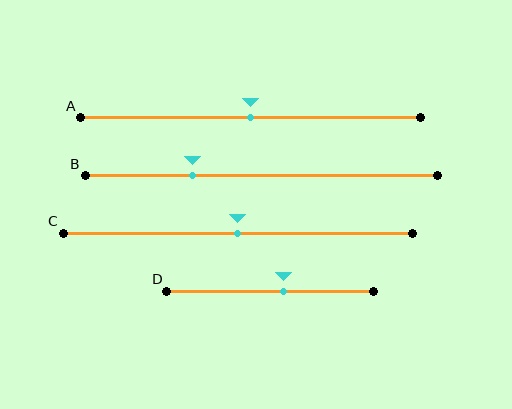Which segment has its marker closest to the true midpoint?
Segment A has its marker closest to the true midpoint.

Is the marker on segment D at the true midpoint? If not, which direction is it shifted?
No, the marker on segment D is shifted to the right by about 6% of the segment length.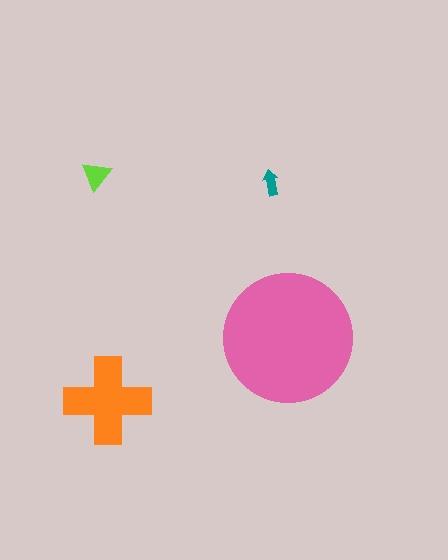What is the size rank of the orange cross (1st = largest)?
2nd.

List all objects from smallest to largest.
The teal arrow, the lime triangle, the orange cross, the pink circle.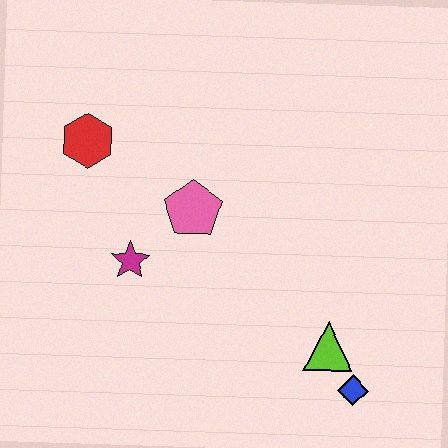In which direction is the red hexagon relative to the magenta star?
The red hexagon is above the magenta star.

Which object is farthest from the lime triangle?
The red hexagon is farthest from the lime triangle.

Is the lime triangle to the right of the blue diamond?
No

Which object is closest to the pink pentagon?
The magenta star is closest to the pink pentagon.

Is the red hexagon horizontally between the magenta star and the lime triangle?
No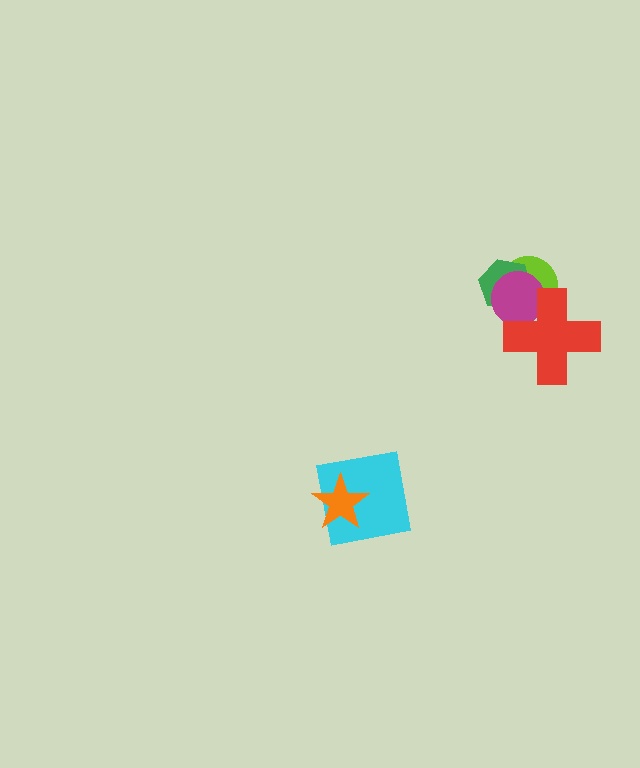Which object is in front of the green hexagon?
The magenta circle is in front of the green hexagon.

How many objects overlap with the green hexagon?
2 objects overlap with the green hexagon.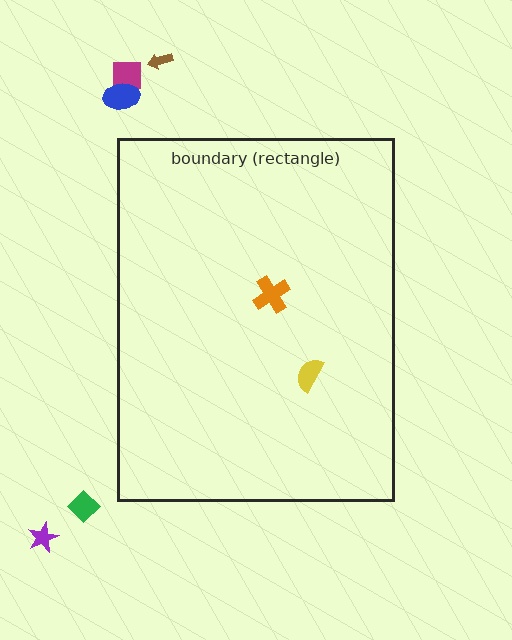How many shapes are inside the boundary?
2 inside, 5 outside.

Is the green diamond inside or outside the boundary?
Outside.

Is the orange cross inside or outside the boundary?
Inside.